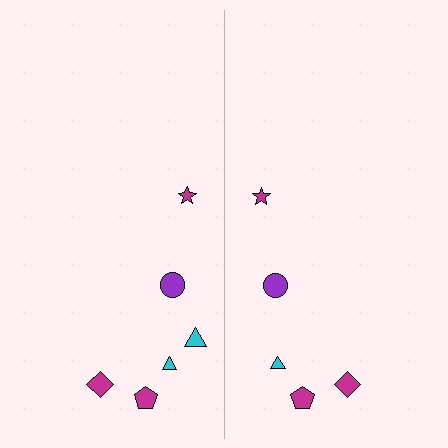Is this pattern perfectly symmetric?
No, the pattern is not perfectly symmetric. A cyan triangle is missing from the right side.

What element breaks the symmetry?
A cyan triangle is missing from the right side.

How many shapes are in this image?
There are 11 shapes in this image.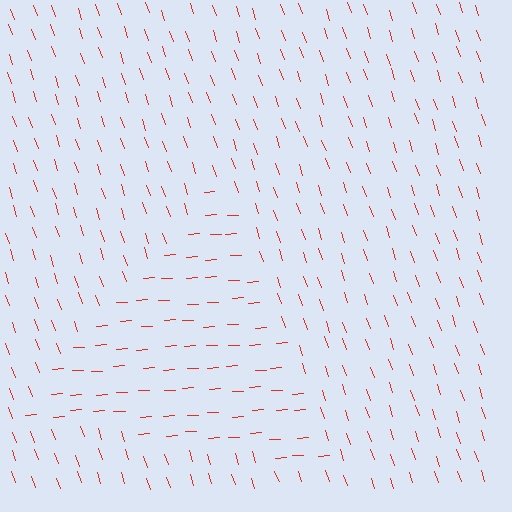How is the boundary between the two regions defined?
The boundary is defined purely by a change in line orientation (approximately 74 degrees difference). All lines are the same color and thickness.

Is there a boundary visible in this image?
Yes, there is a texture boundary formed by a change in line orientation.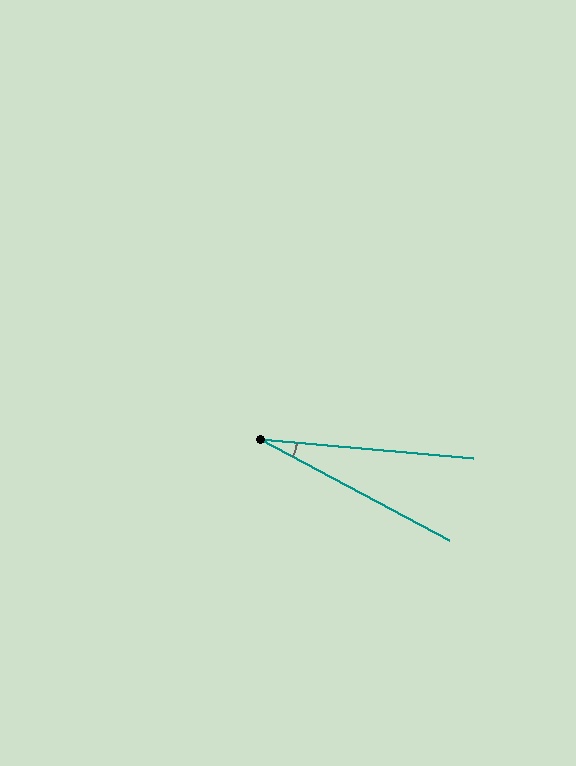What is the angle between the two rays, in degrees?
Approximately 23 degrees.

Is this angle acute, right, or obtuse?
It is acute.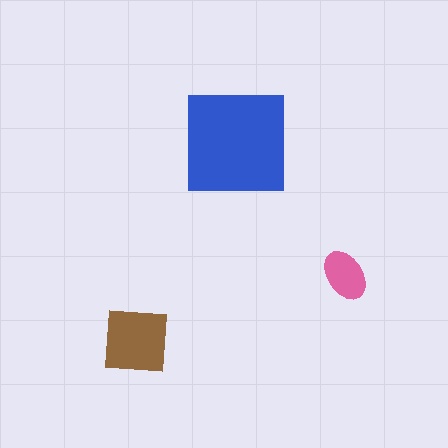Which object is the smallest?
The pink ellipse.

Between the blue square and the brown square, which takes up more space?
The blue square.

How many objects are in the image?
There are 3 objects in the image.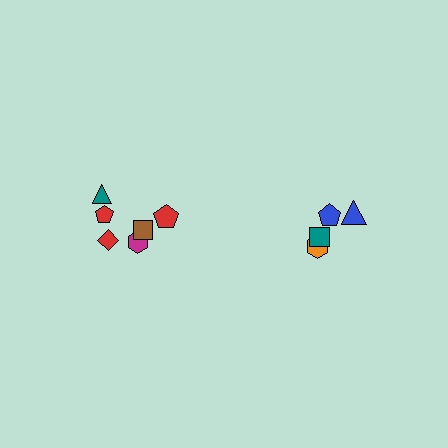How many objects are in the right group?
There are 4 objects.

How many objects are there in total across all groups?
There are 10 objects.